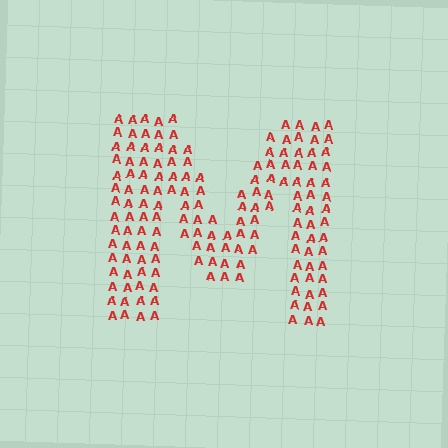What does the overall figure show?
The overall figure shows the letter M.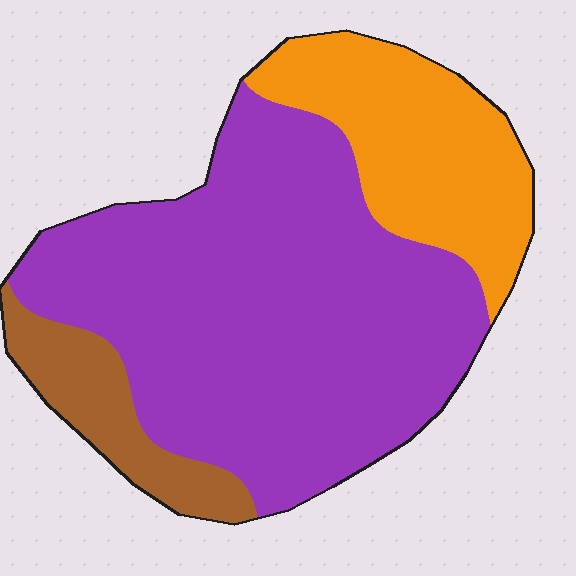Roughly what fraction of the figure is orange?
Orange takes up about one quarter (1/4) of the figure.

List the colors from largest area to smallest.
From largest to smallest: purple, orange, brown.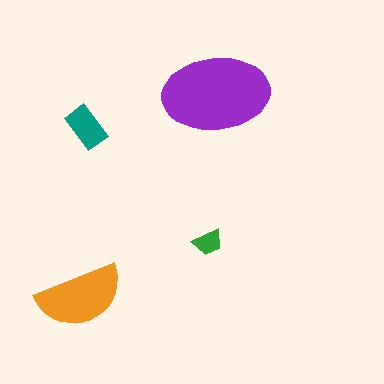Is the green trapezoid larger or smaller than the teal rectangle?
Smaller.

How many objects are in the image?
There are 4 objects in the image.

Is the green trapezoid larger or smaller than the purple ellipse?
Smaller.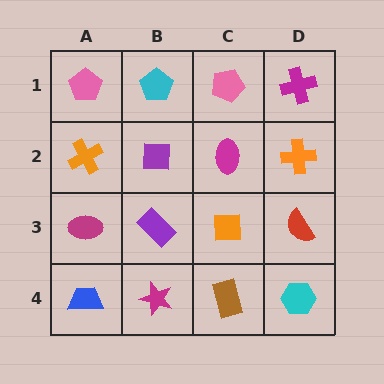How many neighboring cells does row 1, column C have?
3.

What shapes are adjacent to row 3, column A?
An orange cross (row 2, column A), a blue trapezoid (row 4, column A), a purple rectangle (row 3, column B).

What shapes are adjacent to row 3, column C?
A magenta ellipse (row 2, column C), a brown rectangle (row 4, column C), a purple rectangle (row 3, column B), a red semicircle (row 3, column D).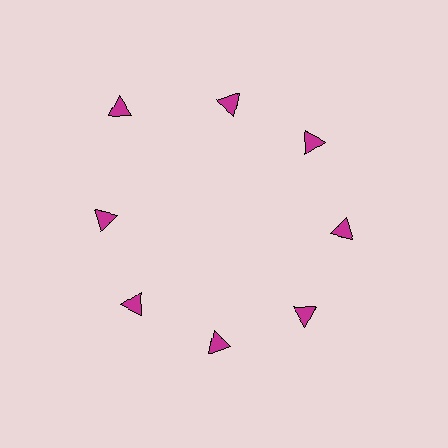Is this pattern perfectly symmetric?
No. The 8 magenta triangles are arranged in a ring, but one element near the 10 o'clock position is pushed outward from the center, breaking the 8-fold rotational symmetry.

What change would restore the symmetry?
The symmetry would be restored by moving it inward, back onto the ring so that all 8 triangles sit at equal angles and equal distance from the center.